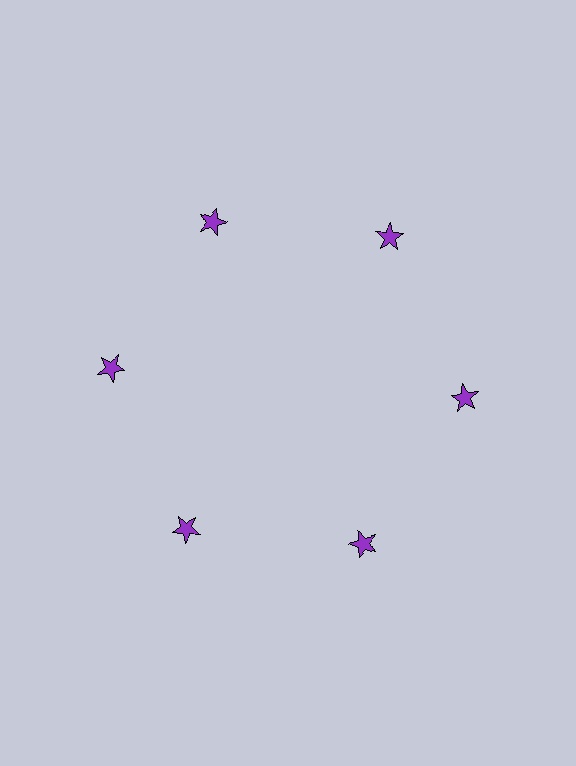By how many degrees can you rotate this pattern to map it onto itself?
The pattern maps onto itself every 60 degrees of rotation.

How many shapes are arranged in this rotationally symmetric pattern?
There are 6 shapes, arranged in 6 groups of 1.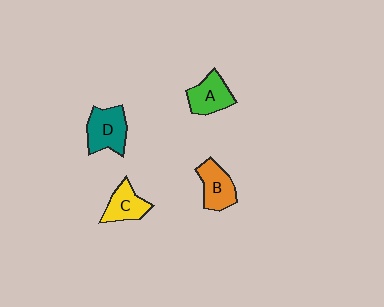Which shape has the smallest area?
Shape C (yellow).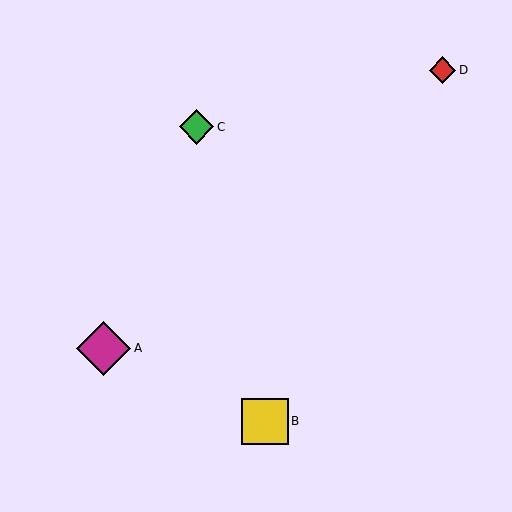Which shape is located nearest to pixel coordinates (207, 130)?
The green diamond (labeled C) at (196, 127) is nearest to that location.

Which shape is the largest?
The magenta diamond (labeled A) is the largest.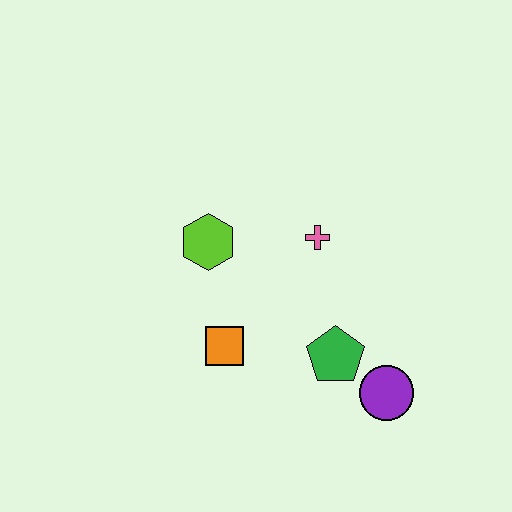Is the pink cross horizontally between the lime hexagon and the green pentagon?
Yes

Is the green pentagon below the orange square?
Yes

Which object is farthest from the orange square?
The purple circle is farthest from the orange square.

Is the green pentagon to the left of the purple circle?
Yes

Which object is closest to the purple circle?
The green pentagon is closest to the purple circle.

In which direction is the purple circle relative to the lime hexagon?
The purple circle is to the right of the lime hexagon.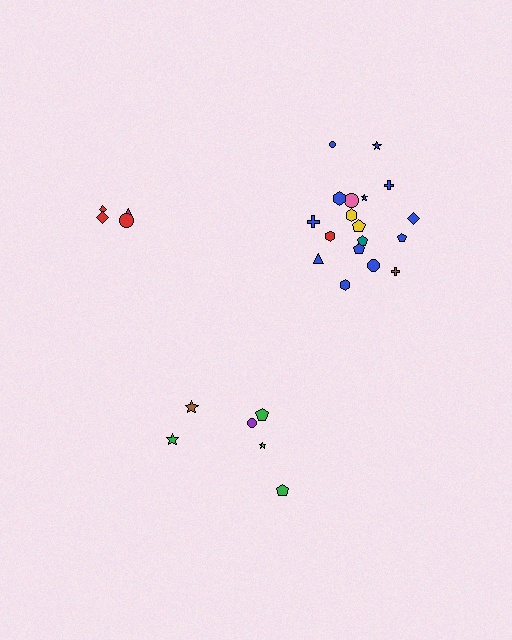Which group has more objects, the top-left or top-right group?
The top-right group.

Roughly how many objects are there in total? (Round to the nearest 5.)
Roughly 30 objects in total.